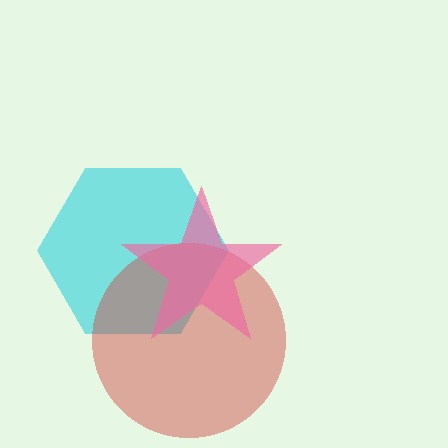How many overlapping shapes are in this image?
There are 3 overlapping shapes in the image.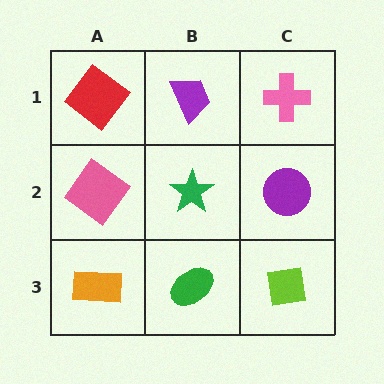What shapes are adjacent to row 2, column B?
A purple trapezoid (row 1, column B), a green ellipse (row 3, column B), a pink diamond (row 2, column A), a purple circle (row 2, column C).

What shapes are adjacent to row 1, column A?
A pink diamond (row 2, column A), a purple trapezoid (row 1, column B).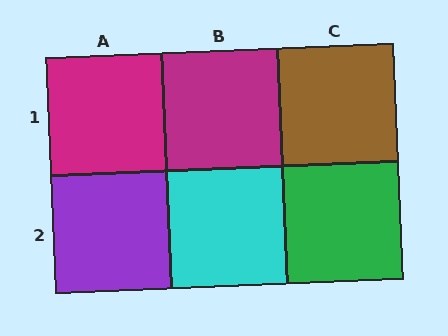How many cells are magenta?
2 cells are magenta.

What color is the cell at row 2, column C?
Green.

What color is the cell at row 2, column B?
Cyan.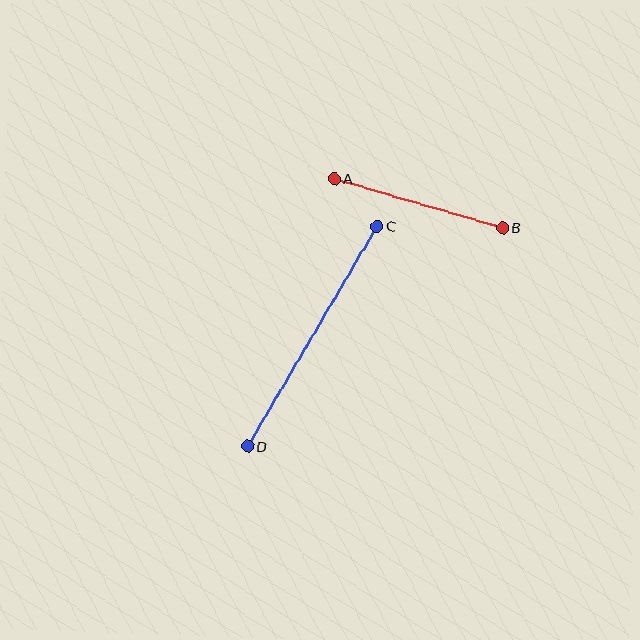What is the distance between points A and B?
The distance is approximately 175 pixels.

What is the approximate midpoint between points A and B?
The midpoint is at approximately (419, 203) pixels.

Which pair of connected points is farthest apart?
Points C and D are farthest apart.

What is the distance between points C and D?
The distance is approximately 255 pixels.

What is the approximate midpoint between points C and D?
The midpoint is at approximately (313, 336) pixels.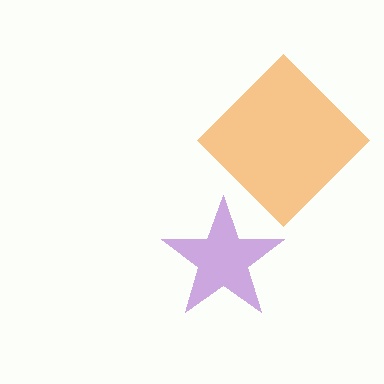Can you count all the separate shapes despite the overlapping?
Yes, there are 2 separate shapes.